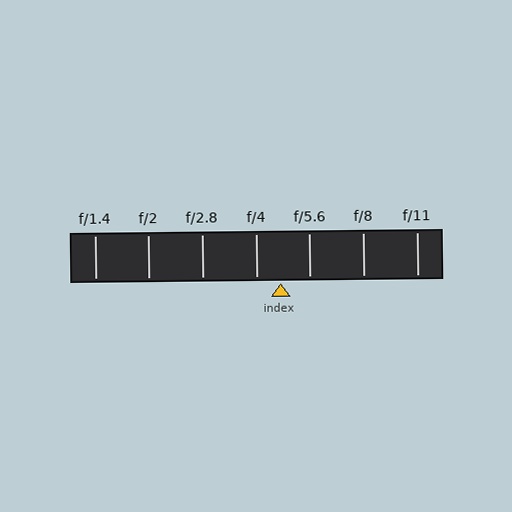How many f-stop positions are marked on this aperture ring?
There are 7 f-stop positions marked.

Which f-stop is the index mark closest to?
The index mark is closest to f/4.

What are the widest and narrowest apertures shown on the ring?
The widest aperture shown is f/1.4 and the narrowest is f/11.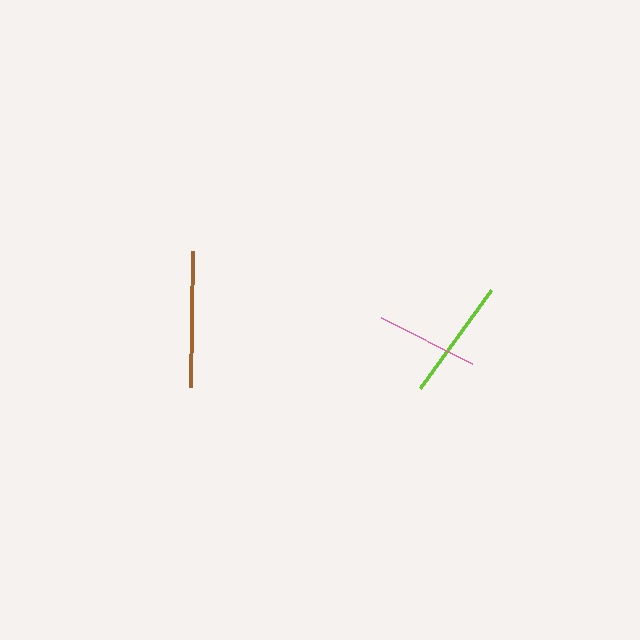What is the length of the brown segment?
The brown segment is approximately 136 pixels long.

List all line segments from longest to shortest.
From longest to shortest: brown, lime, pink.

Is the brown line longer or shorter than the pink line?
The brown line is longer than the pink line.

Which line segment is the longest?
The brown line is the longest at approximately 136 pixels.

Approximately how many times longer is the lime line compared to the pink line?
The lime line is approximately 1.2 times the length of the pink line.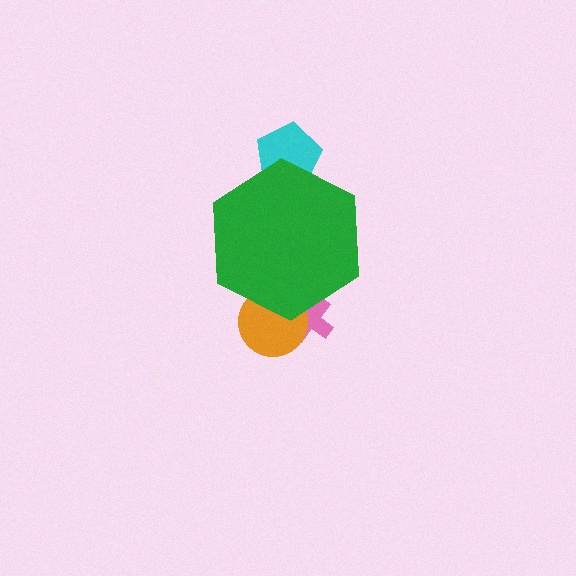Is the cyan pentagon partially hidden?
Yes, the cyan pentagon is partially hidden behind the green hexagon.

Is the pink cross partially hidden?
Yes, the pink cross is partially hidden behind the green hexagon.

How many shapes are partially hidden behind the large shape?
3 shapes are partially hidden.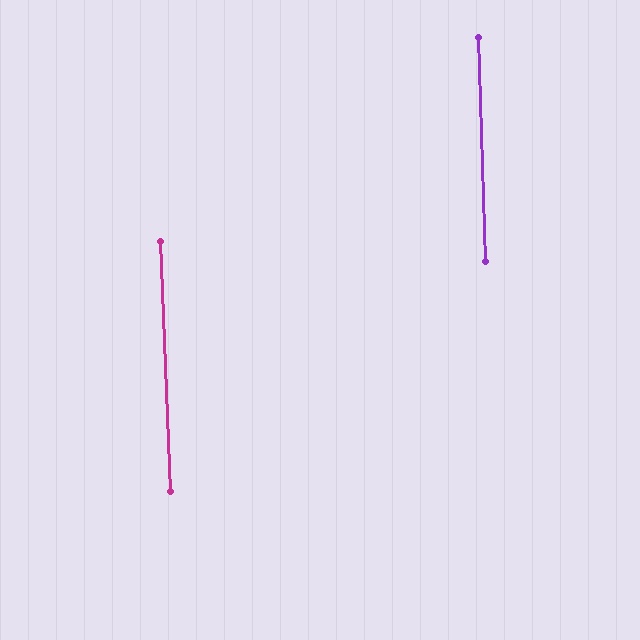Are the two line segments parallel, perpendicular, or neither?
Parallel — their directions differ by only 0.6°.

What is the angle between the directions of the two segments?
Approximately 1 degree.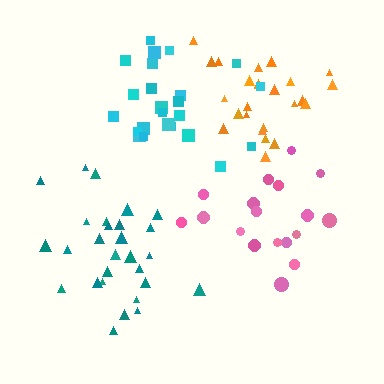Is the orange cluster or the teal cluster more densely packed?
Teal.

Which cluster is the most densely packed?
Teal.